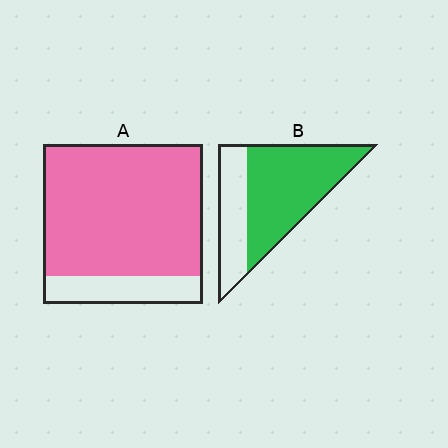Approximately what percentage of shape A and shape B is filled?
A is approximately 80% and B is approximately 65%.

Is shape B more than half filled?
Yes.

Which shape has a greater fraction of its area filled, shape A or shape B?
Shape A.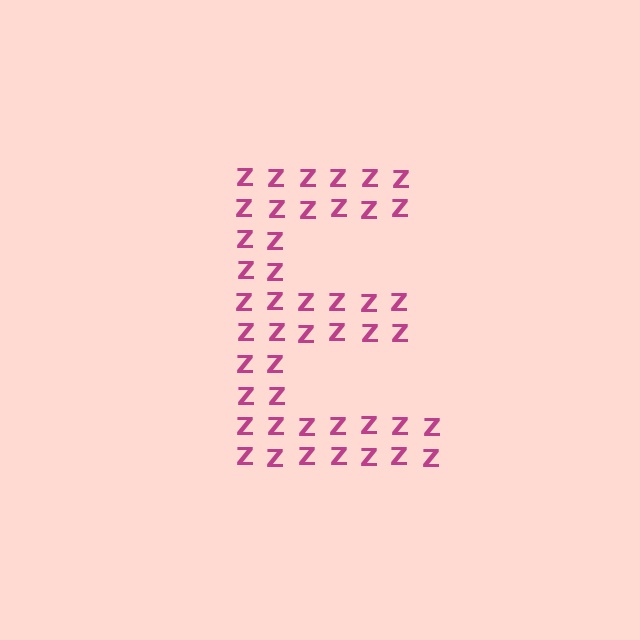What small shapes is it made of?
It is made of small letter Z's.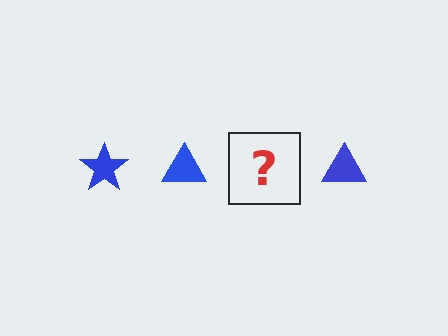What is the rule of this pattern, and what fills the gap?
The rule is that the pattern cycles through star, triangle shapes in blue. The gap should be filled with a blue star.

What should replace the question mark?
The question mark should be replaced with a blue star.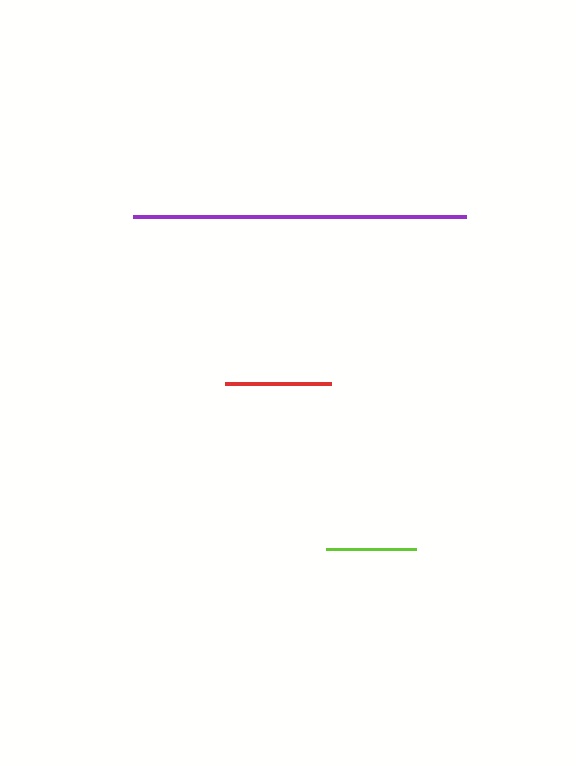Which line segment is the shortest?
The lime line is the shortest at approximately 90 pixels.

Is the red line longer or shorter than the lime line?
The red line is longer than the lime line.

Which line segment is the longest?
The purple line is the longest at approximately 334 pixels.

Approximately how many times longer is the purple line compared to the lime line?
The purple line is approximately 3.7 times the length of the lime line.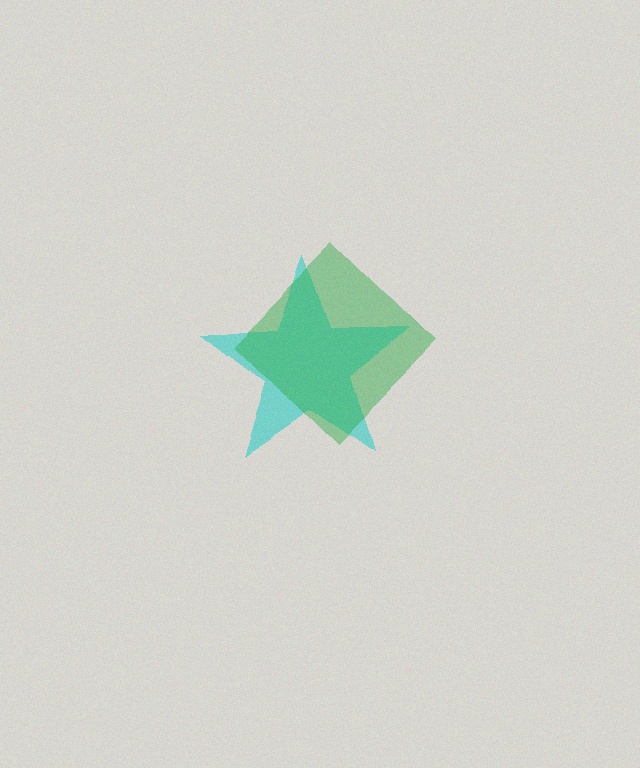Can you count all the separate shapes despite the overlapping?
Yes, there are 2 separate shapes.